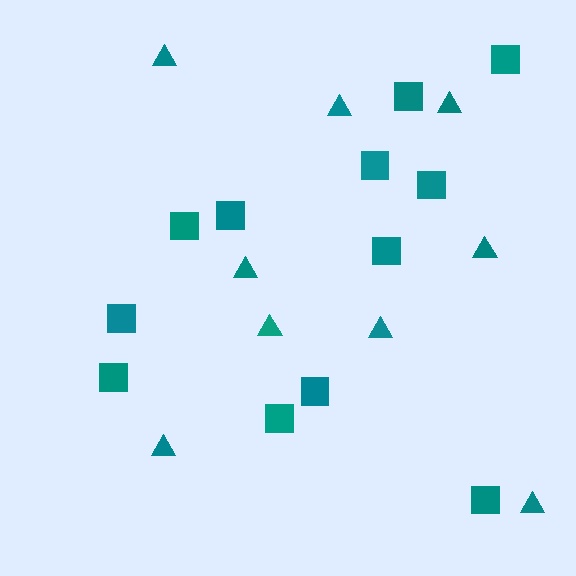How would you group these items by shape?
There are 2 groups: one group of squares (12) and one group of triangles (9).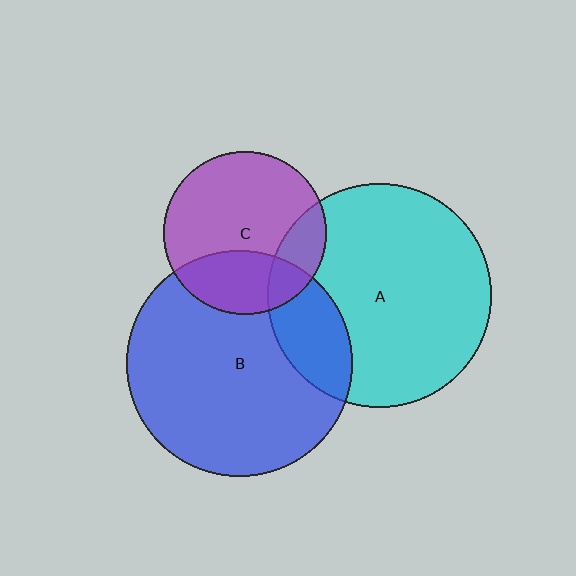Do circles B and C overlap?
Yes.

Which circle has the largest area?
Circle B (blue).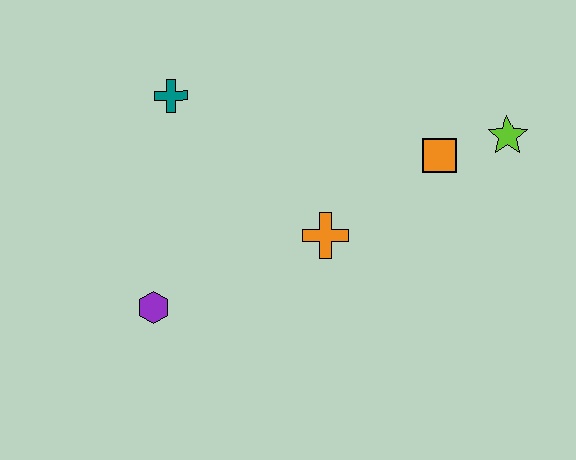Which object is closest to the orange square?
The lime star is closest to the orange square.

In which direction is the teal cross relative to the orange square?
The teal cross is to the left of the orange square.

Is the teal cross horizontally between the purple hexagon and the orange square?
Yes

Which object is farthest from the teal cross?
The lime star is farthest from the teal cross.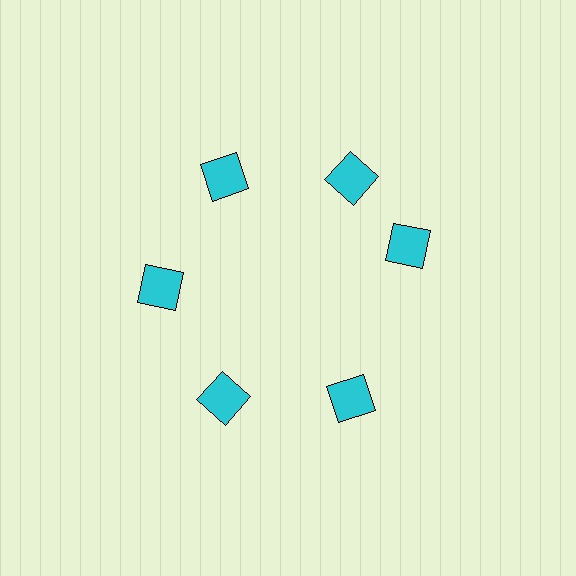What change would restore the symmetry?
The symmetry would be restored by rotating it back into even spacing with its neighbors so that all 6 squares sit at equal angles and equal distance from the center.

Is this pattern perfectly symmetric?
No. The 6 cyan squares are arranged in a ring, but one element near the 3 o'clock position is rotated out of alignment along the ring, breaking the 6-fold rotational symmetry.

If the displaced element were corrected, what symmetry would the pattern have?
It would have 6-fold rotational symmetry — the pattern would map onto itself every 60 degrees.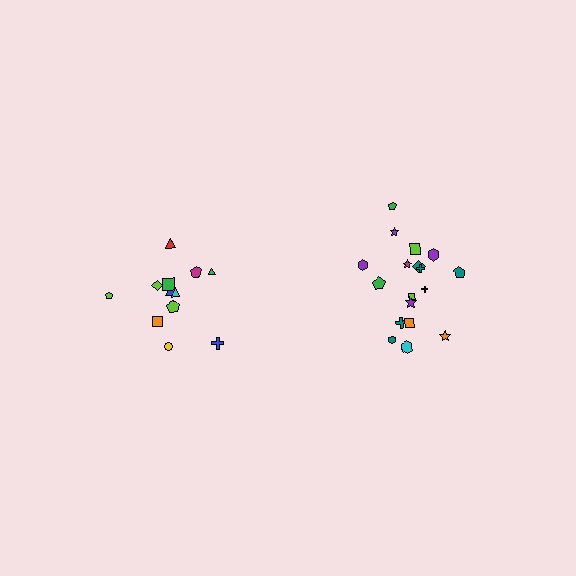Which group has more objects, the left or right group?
The right group.